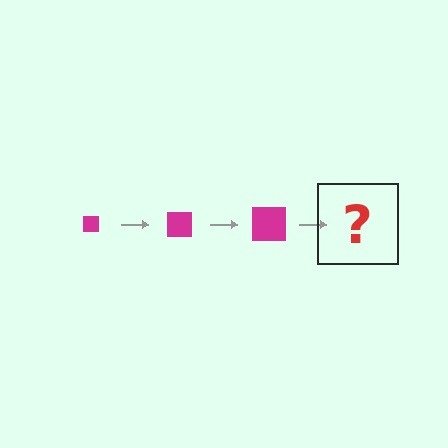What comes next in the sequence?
The next element should be a magenta square, larger than the previous one.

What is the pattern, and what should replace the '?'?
The pattern is that the square gets progressively larger each step. The '?' should be a magenta square, larger than the previous one.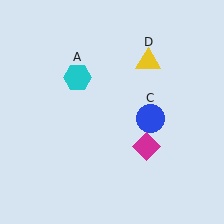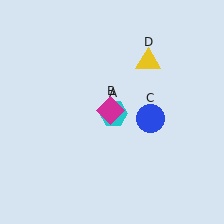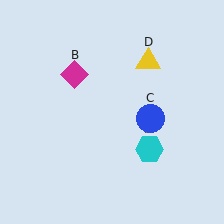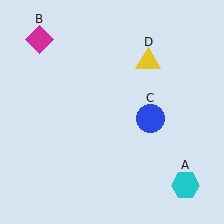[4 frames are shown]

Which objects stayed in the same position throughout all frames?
Blue circle (object C) and yellow triangle (object D) remained stationary.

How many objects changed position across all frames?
2 objects changed position: cyan hexagon (object A), magenta diamond (object B).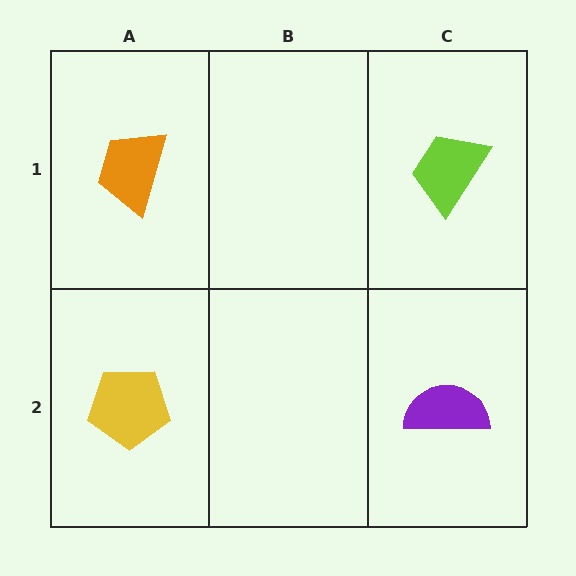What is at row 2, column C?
A purple semicircle.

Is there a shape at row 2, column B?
No, that cell is empty.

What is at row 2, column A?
A yellow pentagon.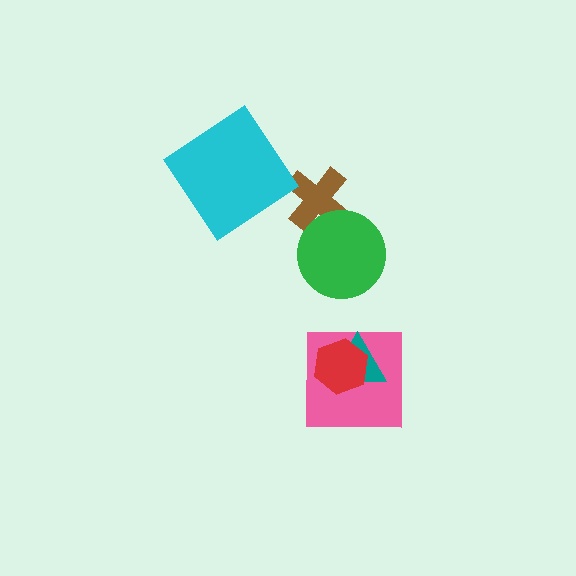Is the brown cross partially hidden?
Yes, it is partially covered by another shape.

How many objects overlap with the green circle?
1 object overlaps with the green circle.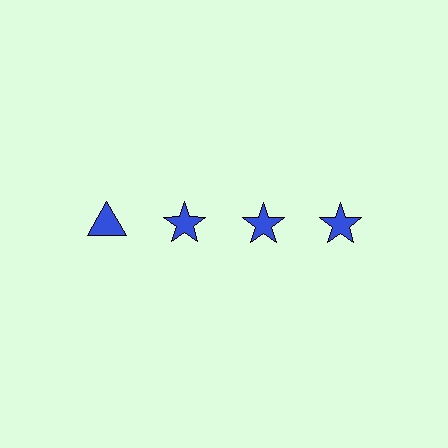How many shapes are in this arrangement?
There are 4 shapes arranged in a grid pattern.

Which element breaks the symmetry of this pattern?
The blue triangle in the top row, leftmost column breaks the symmetry. All other shapes are blue stars.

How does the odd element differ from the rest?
It has a different shape: triangle instead of star.